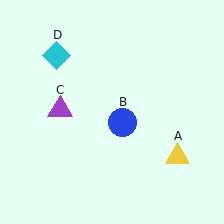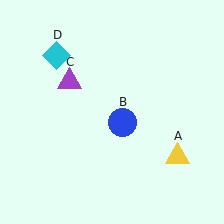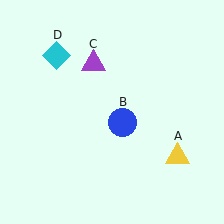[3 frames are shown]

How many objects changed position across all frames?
1 object changed position: purple triangle (object C).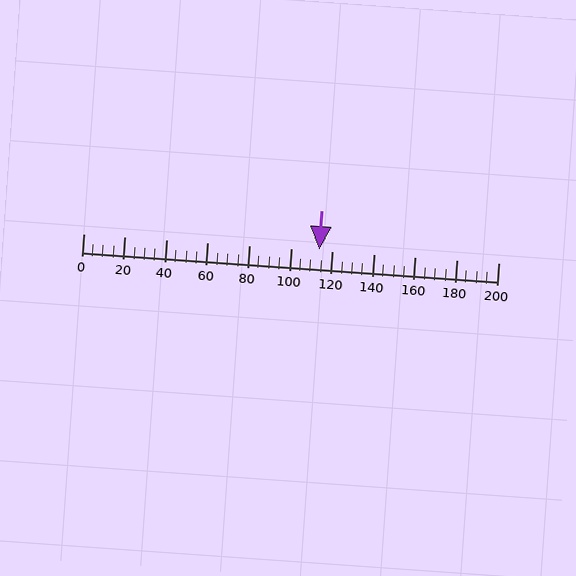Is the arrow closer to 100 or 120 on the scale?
The arrow is closer to 120.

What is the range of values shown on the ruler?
The ruler shows values from 0 to 200.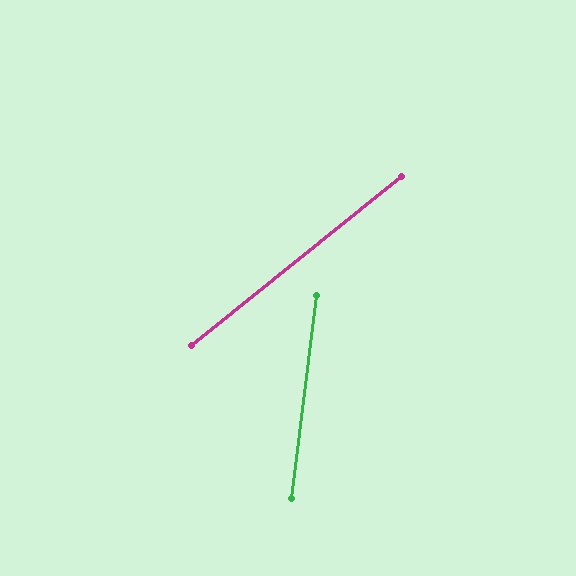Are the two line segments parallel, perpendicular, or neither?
Neither parallel nor perpendicular — they differ by about 44°.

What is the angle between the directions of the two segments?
Approximately 44 degrees.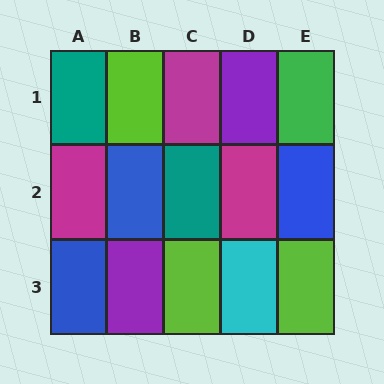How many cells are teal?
2 cells are teal.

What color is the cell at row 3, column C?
Lime.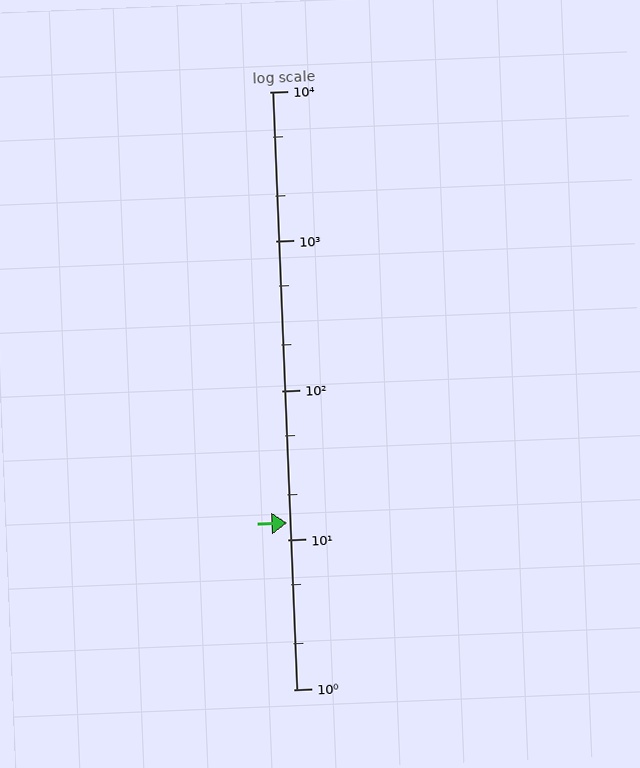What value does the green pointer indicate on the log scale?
The pointer indicates approximately 13.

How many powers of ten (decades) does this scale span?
The scale spans 4 decades, from 1 to 10000.